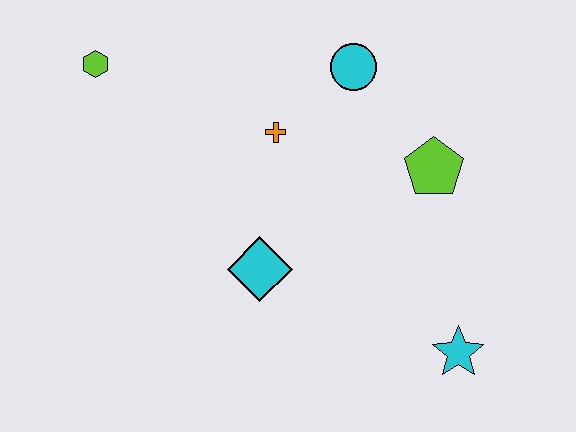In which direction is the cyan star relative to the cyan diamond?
The cyan star is to the right of the cyan diamond.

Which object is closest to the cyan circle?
The orange cross is closest to the cyan circle.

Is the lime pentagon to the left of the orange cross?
No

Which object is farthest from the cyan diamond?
The lime hexagon is farthest from the cyan diamond.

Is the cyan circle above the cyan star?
Yes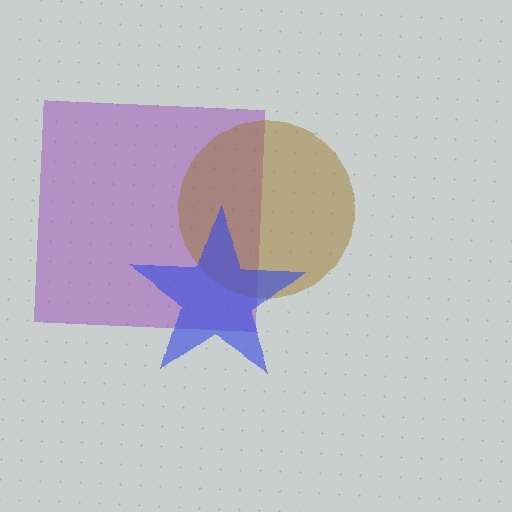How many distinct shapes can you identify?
There are 3 distinct shapes: a purple square, a brown circle, a blue star.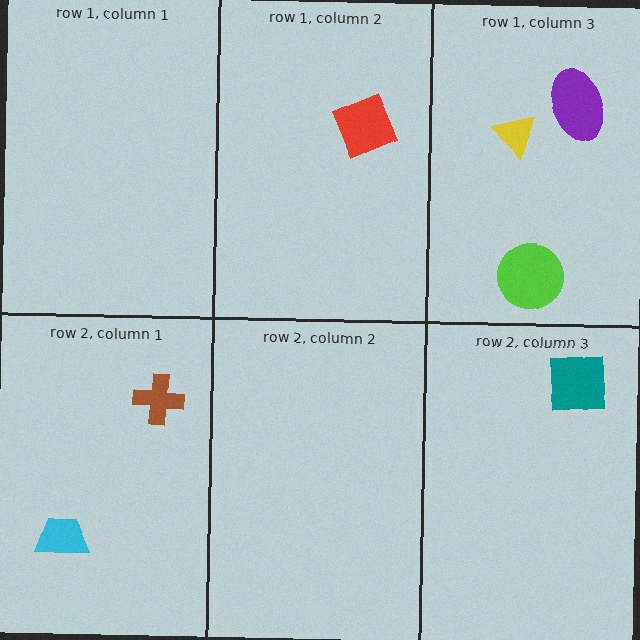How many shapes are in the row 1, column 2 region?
1.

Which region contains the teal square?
The row 2, column 3 region.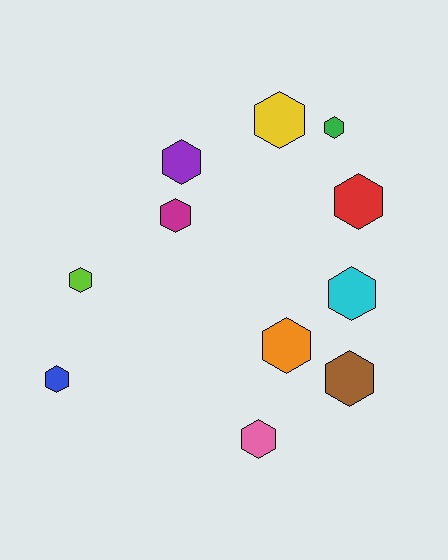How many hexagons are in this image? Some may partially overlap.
There are 11 hexagons.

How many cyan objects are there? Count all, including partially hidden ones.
There is 1 cyan object.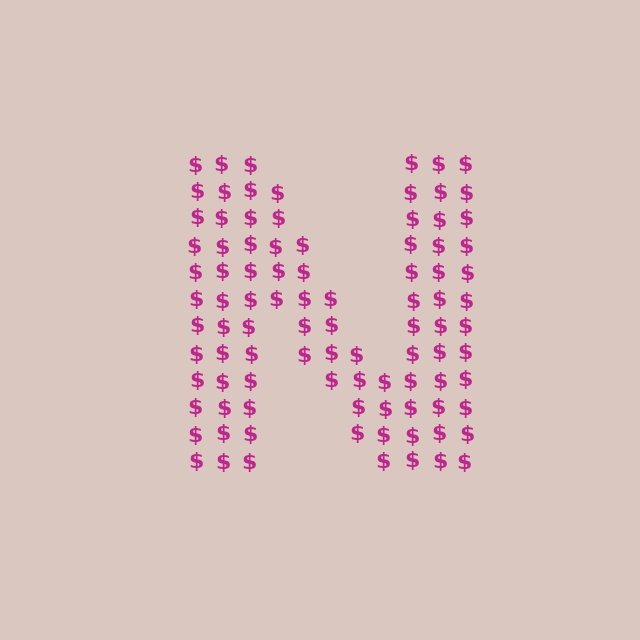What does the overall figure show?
The overall figure shows the letter N.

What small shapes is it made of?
It is made of small dollar signs.